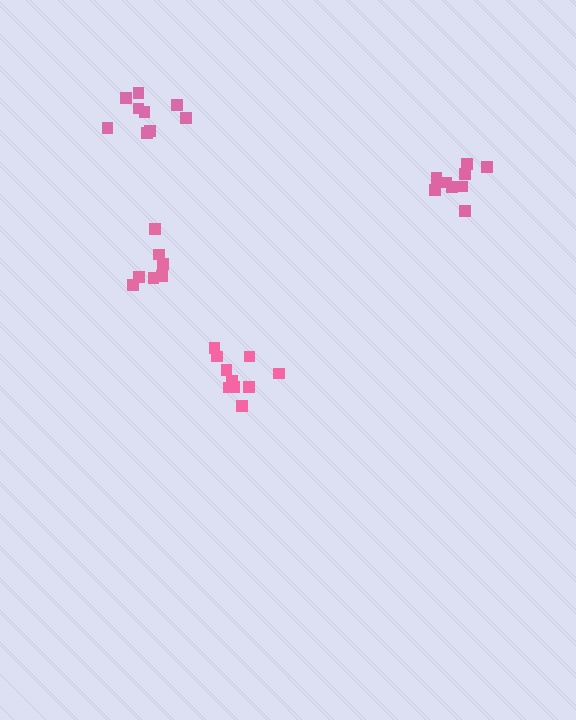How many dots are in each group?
Group 1: 7 dots, Group 2: 11 dots, Group 3: 9 dots, Group 4: 9 dots (36 total).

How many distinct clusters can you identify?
There are 4 distinct clusters.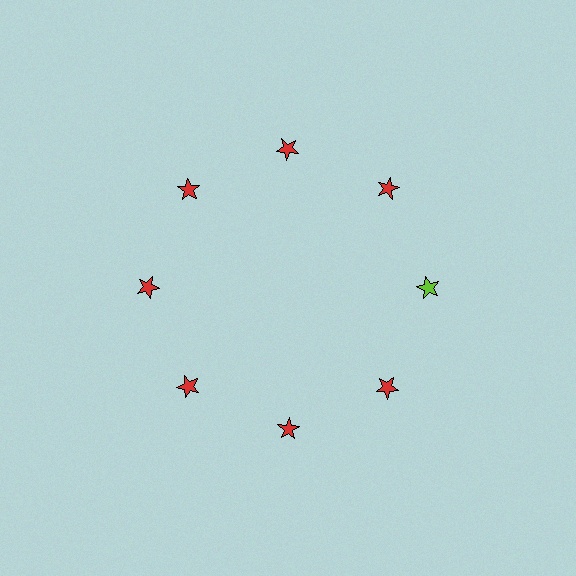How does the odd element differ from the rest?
It has a different color: lime instead of red.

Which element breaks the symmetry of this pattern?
The lime star at roughly the 3 o'clock position breaks the symmetry. All other shapes are red stars.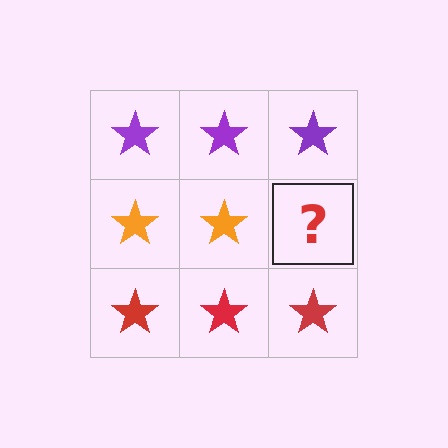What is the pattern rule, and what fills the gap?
The rule is that each row has a consistent color. The gap should be filled with an orange star.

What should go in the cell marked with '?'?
The missing cell should contain an orange star.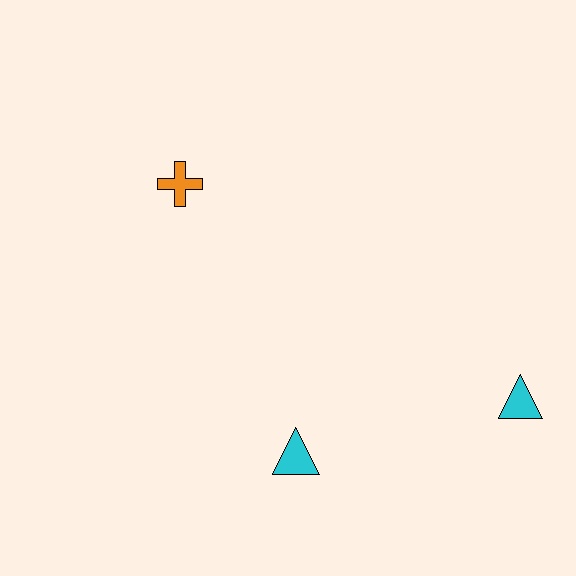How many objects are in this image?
There are 3 objects.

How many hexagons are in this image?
There are no hexagons.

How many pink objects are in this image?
There are no pink objects.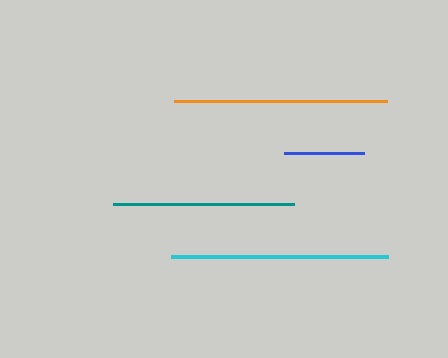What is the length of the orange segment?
The orange segment is approximately 213 pixels long.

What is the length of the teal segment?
The teal segment is approximately 181 pixels long.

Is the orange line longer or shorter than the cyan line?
The cyan line is longer than the orange line.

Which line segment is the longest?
The cyan line is the longest at approximately 217 pixels.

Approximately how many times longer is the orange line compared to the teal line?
The orange line is approximately 1.2 times the length of the teal line.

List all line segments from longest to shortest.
From longest to shortest: cyan, orange, teal, blue.